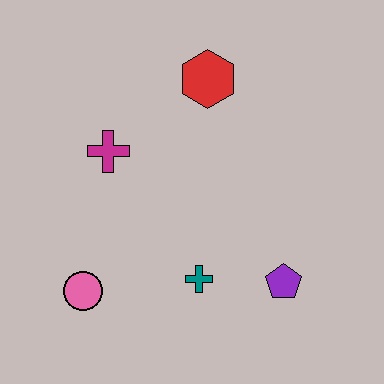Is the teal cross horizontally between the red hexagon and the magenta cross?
Yes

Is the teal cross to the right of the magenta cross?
Yes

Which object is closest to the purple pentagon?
The teal cross is closest to the purple pentagon.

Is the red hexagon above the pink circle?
Yes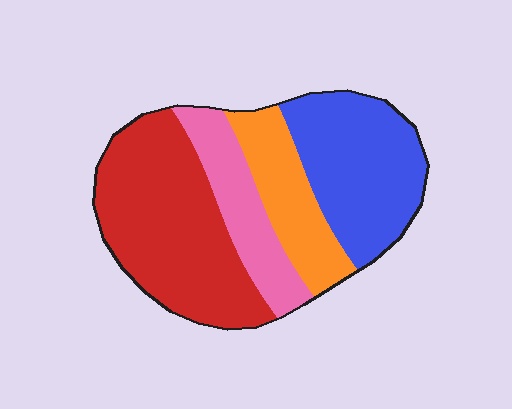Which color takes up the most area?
Red, at roughly 40%.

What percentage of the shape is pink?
Pink takes up about one sixth (1/6) of the shape.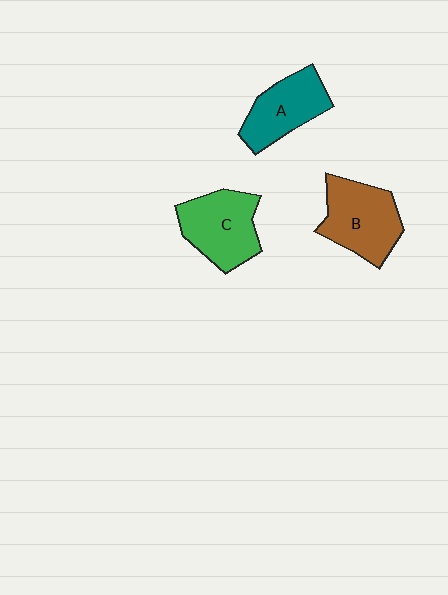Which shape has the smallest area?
Shape A (teal).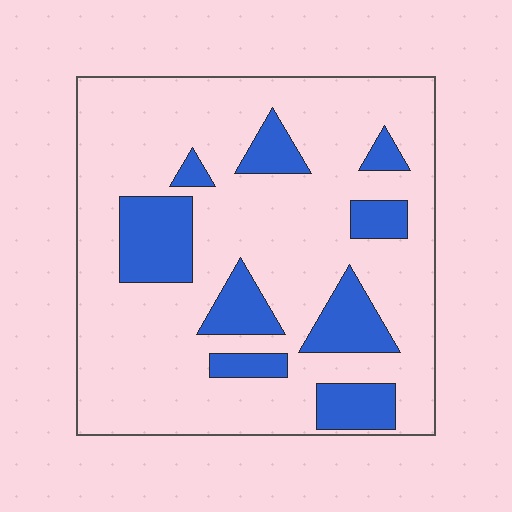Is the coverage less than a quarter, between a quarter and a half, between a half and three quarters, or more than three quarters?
Less than a quarter.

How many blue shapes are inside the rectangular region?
9.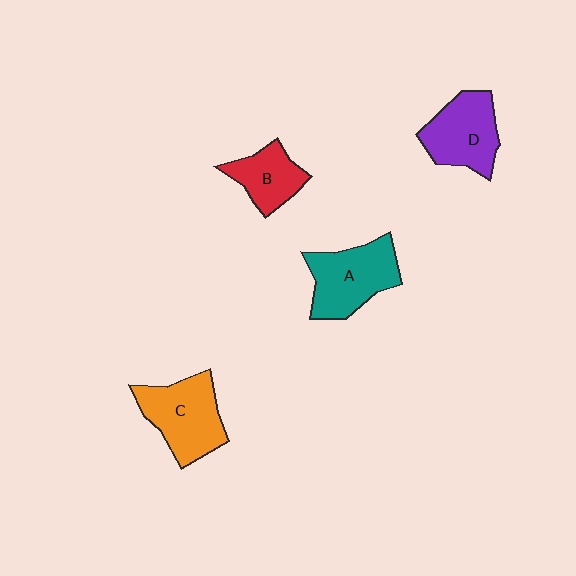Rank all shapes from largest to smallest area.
From largest to smallest: C (orange), A (teal), D (purple), B (red).